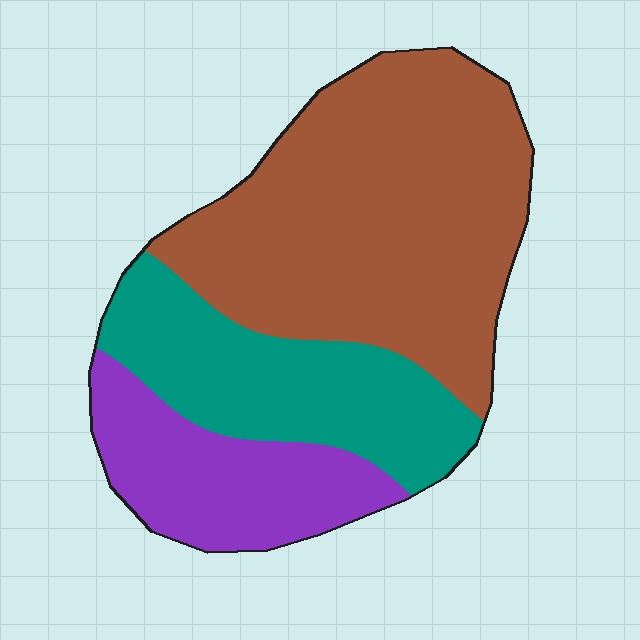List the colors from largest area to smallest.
From largest to smallest: brown, teal, purple.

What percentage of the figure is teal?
Teal covers roughly 25% of the figure.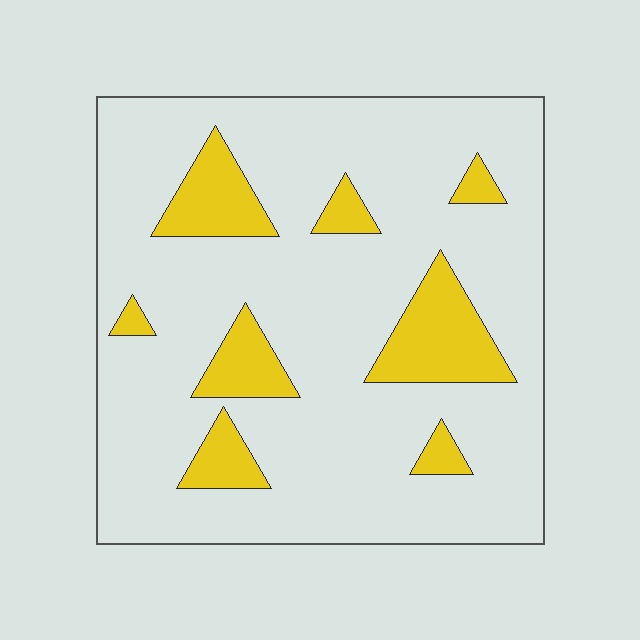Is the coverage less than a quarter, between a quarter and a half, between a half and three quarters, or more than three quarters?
Less than a quarter.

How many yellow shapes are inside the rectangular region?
8.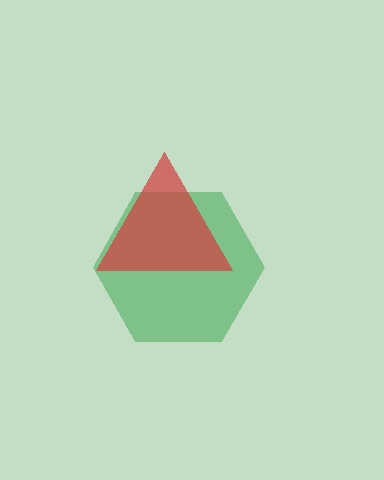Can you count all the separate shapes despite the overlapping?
Yes, there are 2 separate shapes.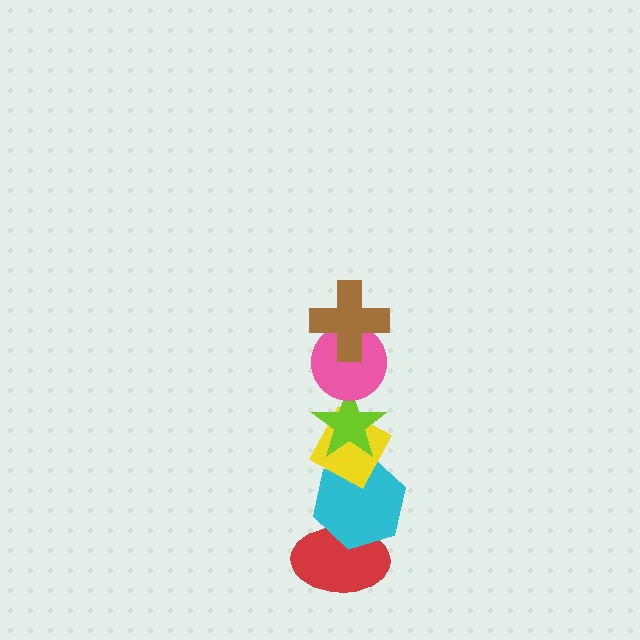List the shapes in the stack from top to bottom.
From top to bottom: the brown cross, the pink circle, the lime star, the yellow diamond, the cyan hexagon, the red ellipse.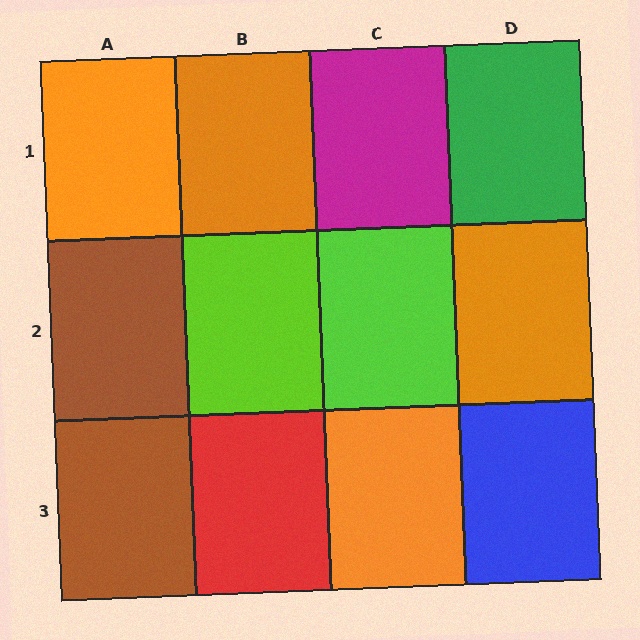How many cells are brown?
2 cells are brown.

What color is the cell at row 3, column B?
Red.